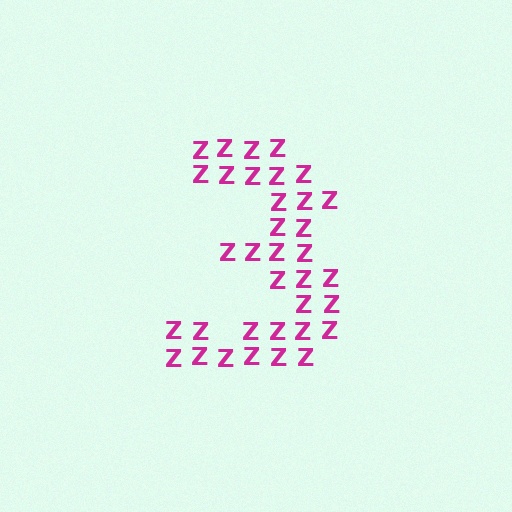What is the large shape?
The large shape is the digit 3.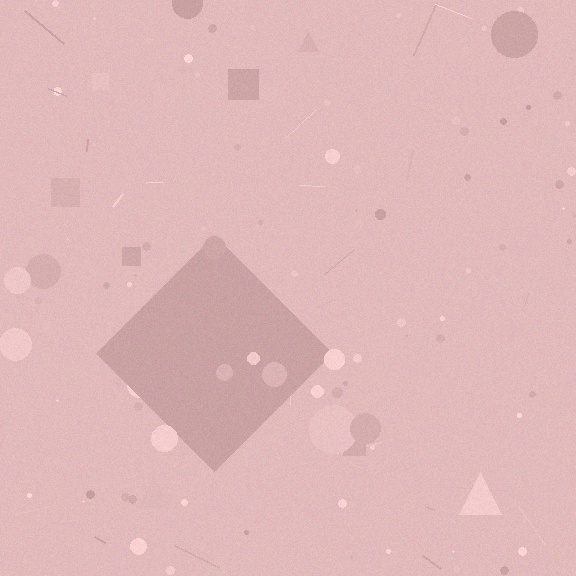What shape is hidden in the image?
A diamond is hidden in the image.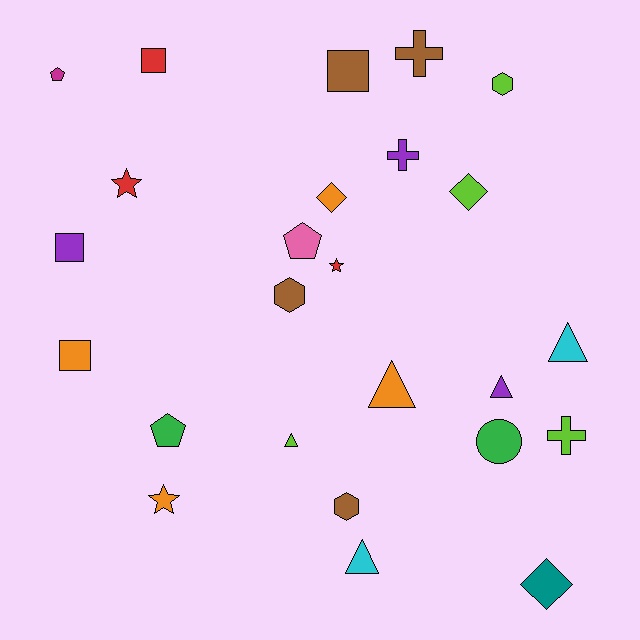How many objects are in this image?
There are 25 objects.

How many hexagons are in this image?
There are 3 hexagons.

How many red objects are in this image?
There are 3 red objects.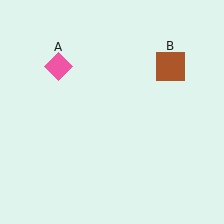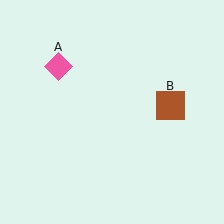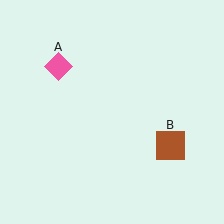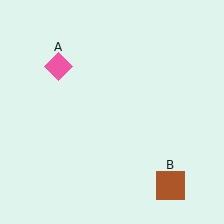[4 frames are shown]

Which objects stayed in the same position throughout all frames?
Pink diamond (object A) remained stationary.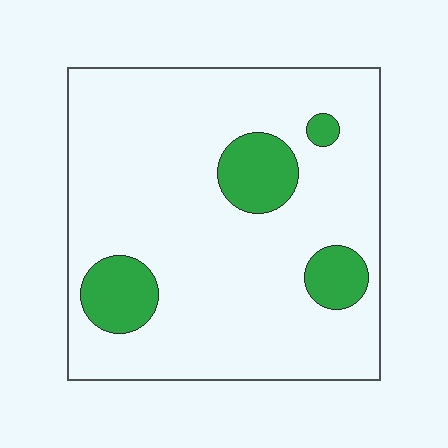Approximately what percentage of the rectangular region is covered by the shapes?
Approximately 15%.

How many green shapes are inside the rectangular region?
4.